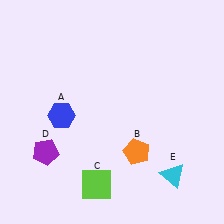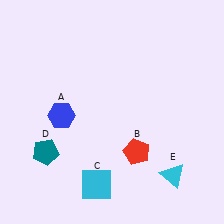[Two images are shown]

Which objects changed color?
B changed from orange to red. C changed from lime to cyan. D changed from purple to teal.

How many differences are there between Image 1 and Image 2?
There are 3 differences between the two images.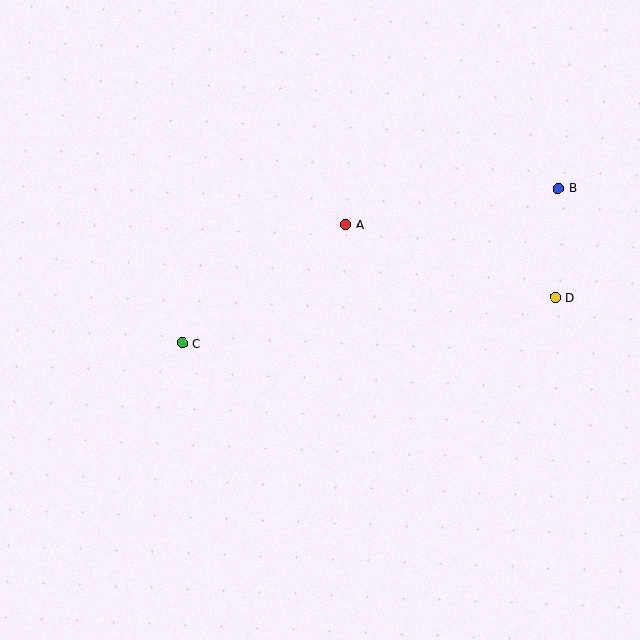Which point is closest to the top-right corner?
Point B is closest to the top-right corner.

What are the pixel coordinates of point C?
Point C is at (182, 343).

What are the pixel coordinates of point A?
Point A is at (346, 224).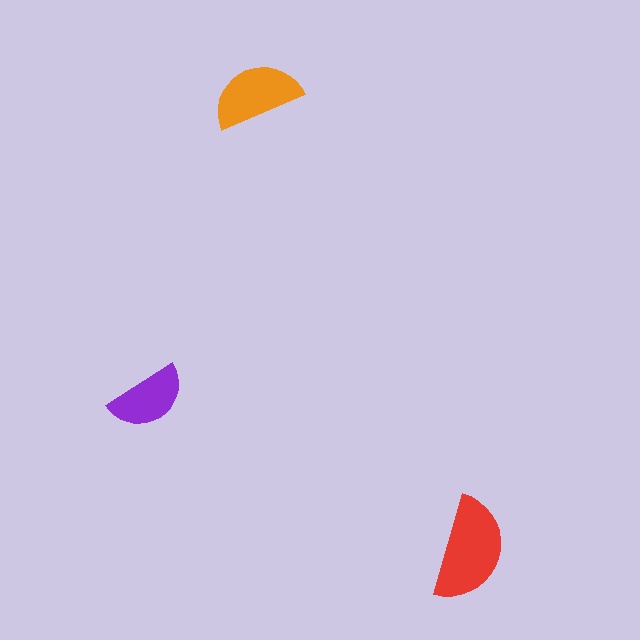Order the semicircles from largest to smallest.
the red one, the orange one, the purple one.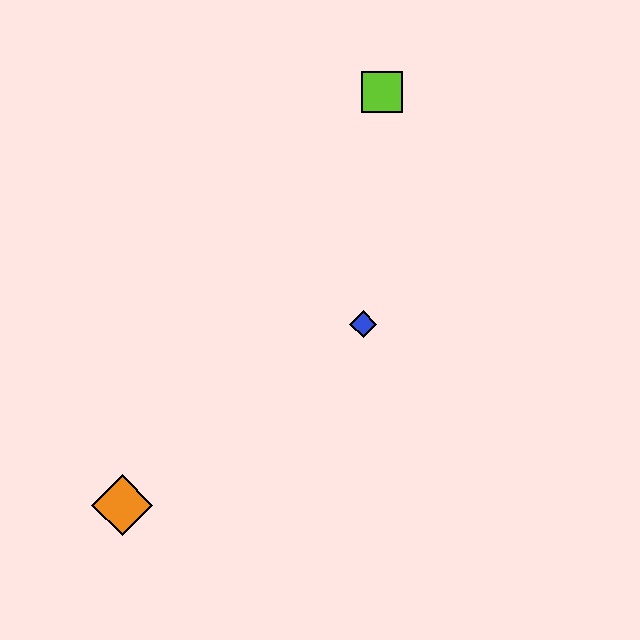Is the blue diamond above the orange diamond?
Yes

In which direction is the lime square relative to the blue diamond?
The lime square is above the blue diamond.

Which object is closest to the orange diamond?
The blue diamond is closest to the orange diamond.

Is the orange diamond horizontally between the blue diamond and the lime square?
No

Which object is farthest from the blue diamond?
The orange diamond is farthest from the blue diamond.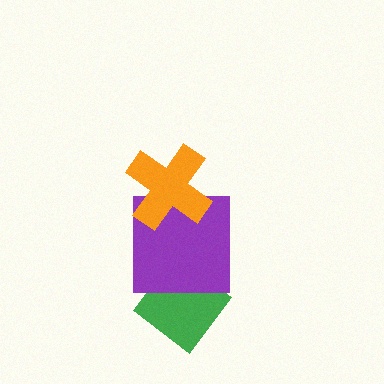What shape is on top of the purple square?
The orange cross is on top of the purple square.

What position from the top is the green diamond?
The green diamond is 3rd from the top.